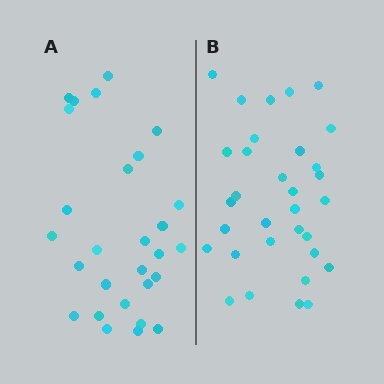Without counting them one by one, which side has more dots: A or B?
Region B (the right region) has more dots.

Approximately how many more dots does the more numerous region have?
Region B has about 4 more dots than region A.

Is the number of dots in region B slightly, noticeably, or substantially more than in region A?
Region B has only slightly more — the two regions are fairly close. The ratio is roughly 1.1 to 1.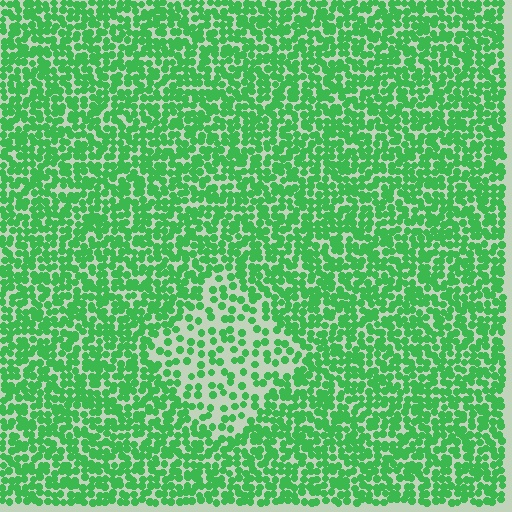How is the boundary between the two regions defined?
The boundary is defined by a change in element density (approximately 2.2x ratio). All elements are the same color, size, and shape.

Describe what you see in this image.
The image contains small green elements arranged at two different densities. A diamond-shaped region is visible where the elements are less densely packed than the surrounding area.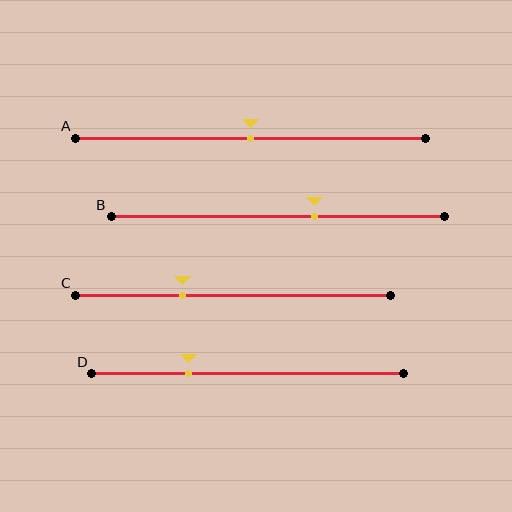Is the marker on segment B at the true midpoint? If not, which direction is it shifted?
No, the marker on segment B is shifted to the right by about 11% of the segment length.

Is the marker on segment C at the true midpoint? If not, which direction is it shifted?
No, the marker on segment C is shifted to the left by about 16% of the segment length.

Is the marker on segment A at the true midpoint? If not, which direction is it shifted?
Yes, the marker on segment A is at the true midpoint.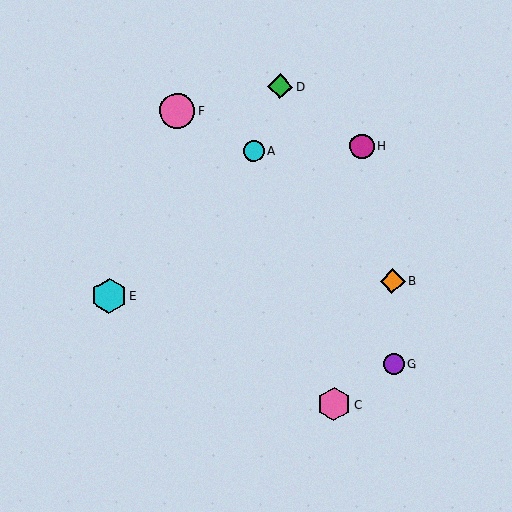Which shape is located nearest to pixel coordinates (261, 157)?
The cyan circle (labeled A) at (254, 151) is nearest to that location.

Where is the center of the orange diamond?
The center of the orange diamond is at (392, 281).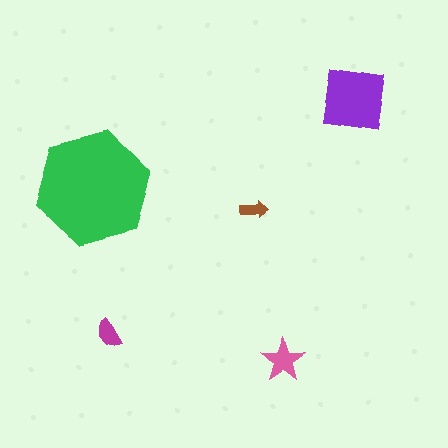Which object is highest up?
The purple square is topmost.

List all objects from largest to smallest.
The green hexagon, the purple square, the pink star, the magenta semicircle, the brown arrow.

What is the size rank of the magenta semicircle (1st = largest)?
4th.